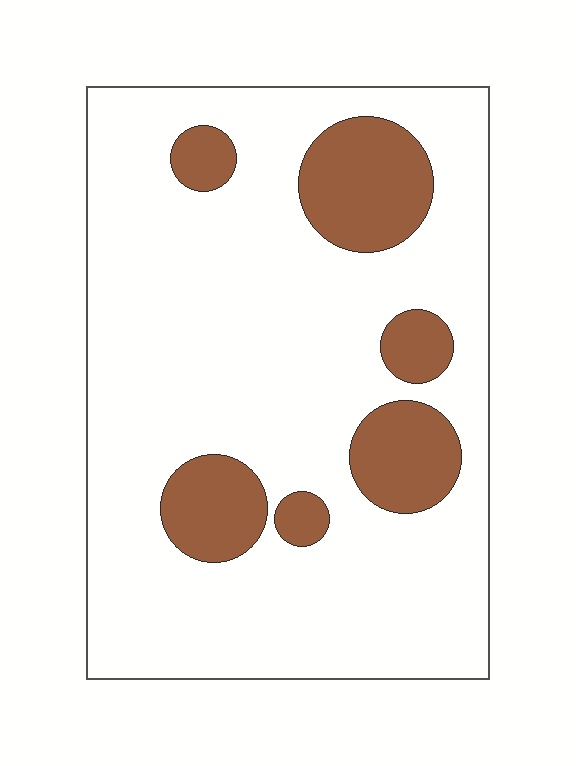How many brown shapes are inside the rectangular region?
6.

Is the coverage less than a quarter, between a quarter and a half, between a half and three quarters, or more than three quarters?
Less than a quarter.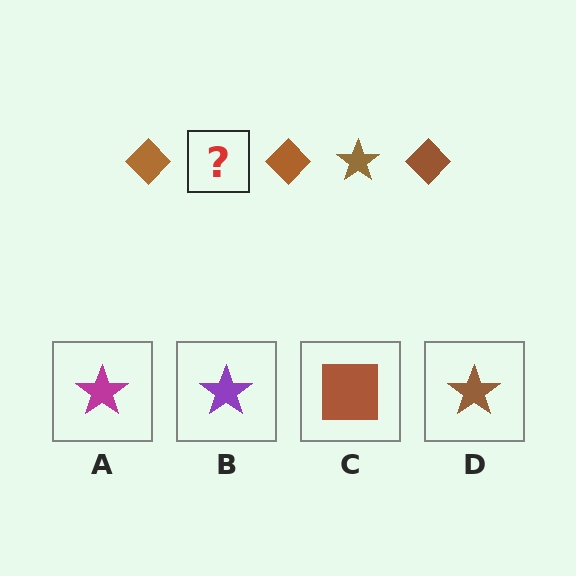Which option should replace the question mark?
Option D.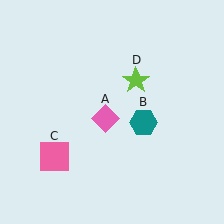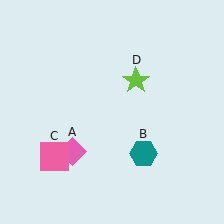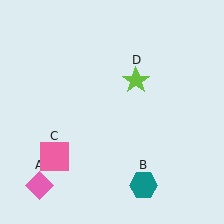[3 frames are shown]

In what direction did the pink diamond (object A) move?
The pink diamond (object A) moved down and to the left.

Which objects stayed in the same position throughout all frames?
Pink square (object C) and lime star (object D) remained stationary.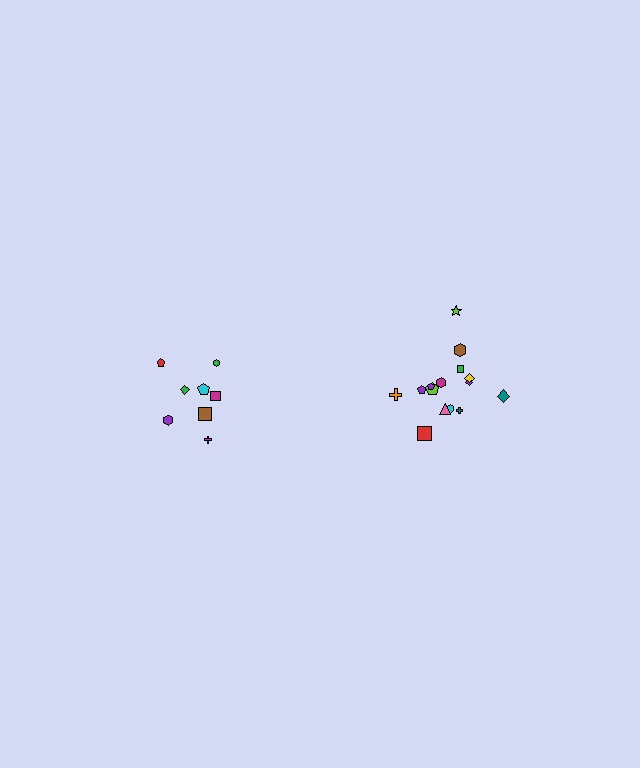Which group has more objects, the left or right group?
The right group.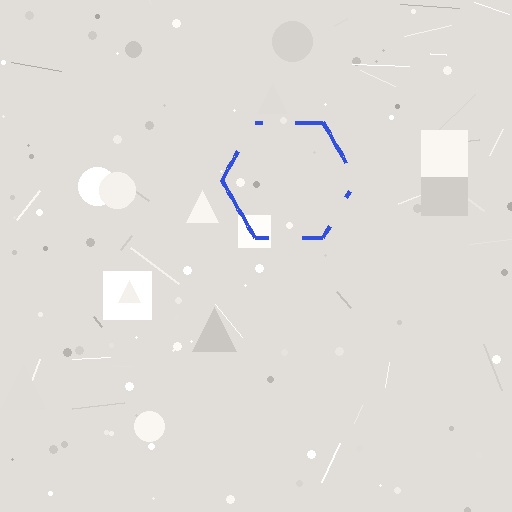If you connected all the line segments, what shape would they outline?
They would outline a hexagon.